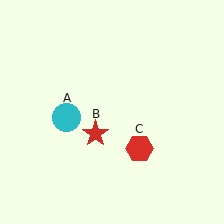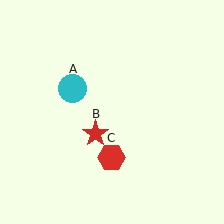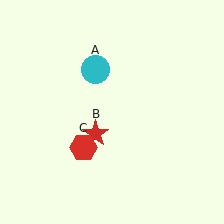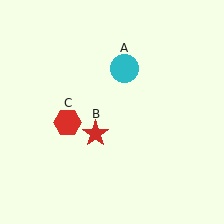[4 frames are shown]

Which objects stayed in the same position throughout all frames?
Red star (object B) remained stationary.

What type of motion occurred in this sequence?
The cyan circle (object A), red hexagon (object C) rotated clockwise around the center of the scene.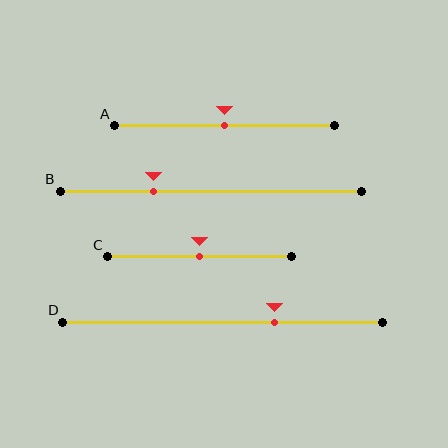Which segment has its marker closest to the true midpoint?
Segment A has its marker closest to the true midpoint.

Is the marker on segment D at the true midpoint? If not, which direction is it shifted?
No, the marker on segment D is shifted to the right by about 16% of the segment length.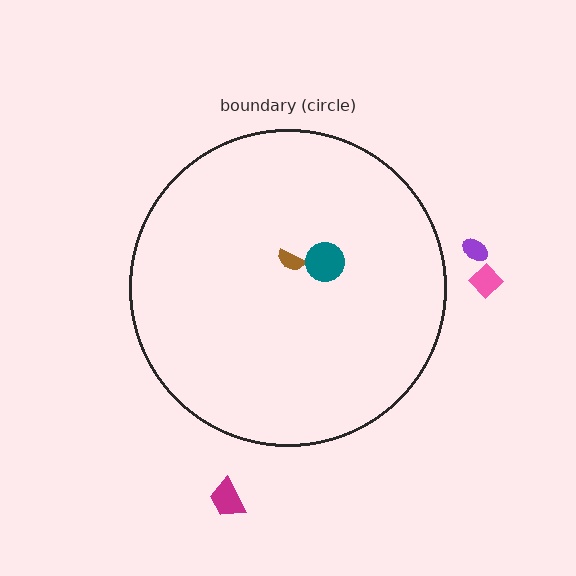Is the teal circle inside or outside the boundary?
Inside.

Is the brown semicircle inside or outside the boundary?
Inside.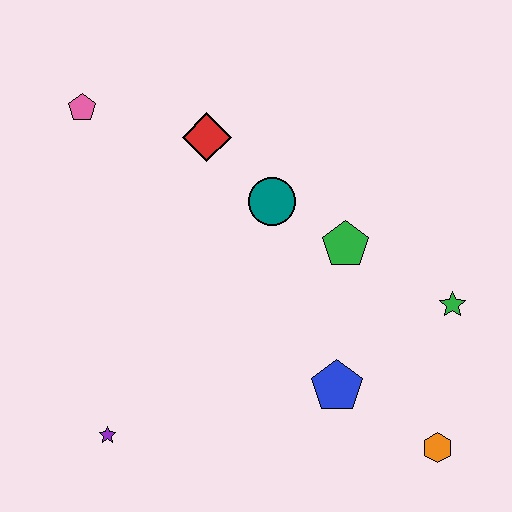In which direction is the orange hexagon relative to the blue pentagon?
The orange hexagon is to the right of the blue pentagon.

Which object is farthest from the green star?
The pink pentagon is farthest from the green star.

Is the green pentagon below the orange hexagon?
No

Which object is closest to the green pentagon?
The teal circle is closest to the green pentagon.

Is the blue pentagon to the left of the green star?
Yes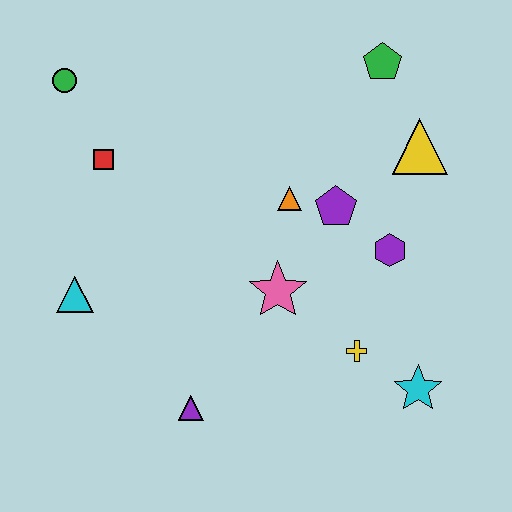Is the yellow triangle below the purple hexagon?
No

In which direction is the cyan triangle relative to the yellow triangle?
The cyan triangle is to the left of the yellow triangle.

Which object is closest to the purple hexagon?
The purple pentagon is closest to the purple hexagon.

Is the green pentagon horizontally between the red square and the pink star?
No